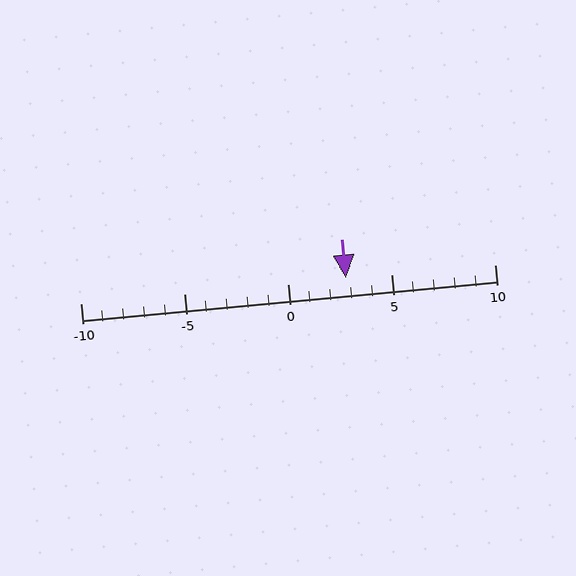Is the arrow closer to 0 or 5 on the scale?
The arrow is closer to 5.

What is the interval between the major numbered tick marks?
The major tick marks are spaced 5 units apart.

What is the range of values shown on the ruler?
The ruler shows values from -10 to 10.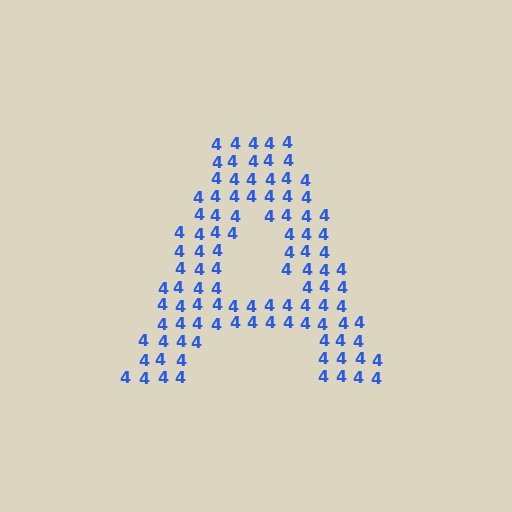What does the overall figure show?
The overall figure shows the letter A.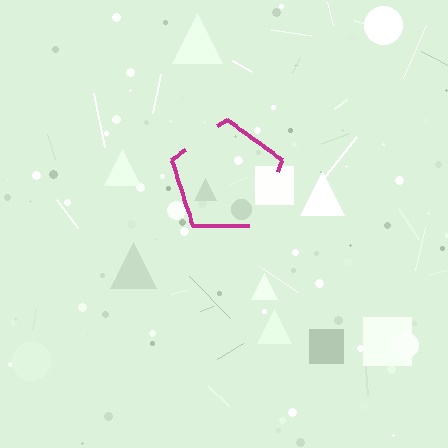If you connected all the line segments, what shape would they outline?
They would outline a pentagon.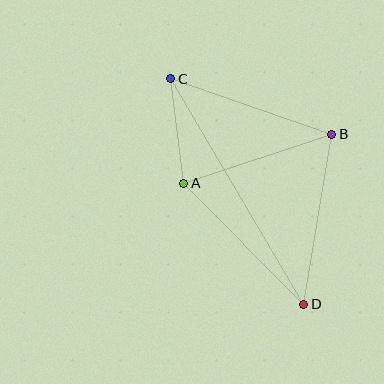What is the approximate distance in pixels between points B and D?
The distance between B and D is approximately 172 pixels.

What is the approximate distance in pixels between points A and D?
The distance between A and D is approximately 171 pixels.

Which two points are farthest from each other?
Points C and D are farthest from each other.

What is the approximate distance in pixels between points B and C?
The distance between B and C is approximately 170 pixels.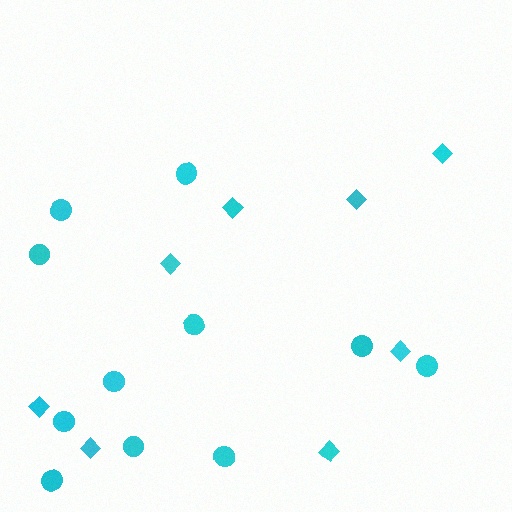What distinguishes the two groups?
There are 2 groups: one group of diamonds (8) and one group of circles (11).